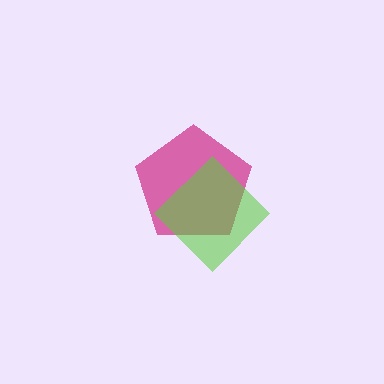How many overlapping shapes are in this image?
There are 2 overlapping shapes in the image.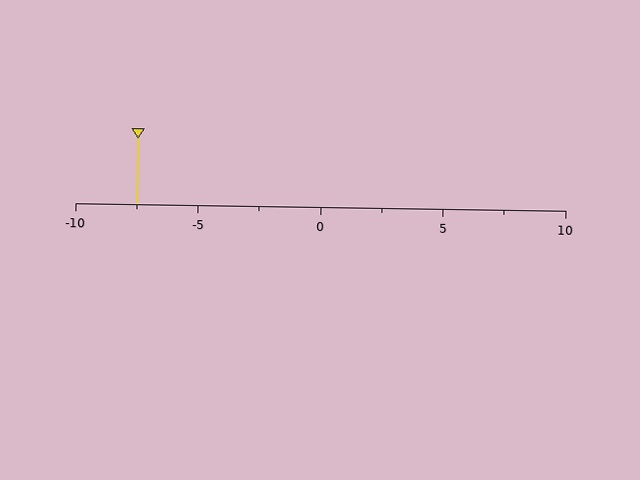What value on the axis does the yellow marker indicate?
The marker indicates approximately -7.5.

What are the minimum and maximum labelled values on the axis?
The axis runs from -10 to 10.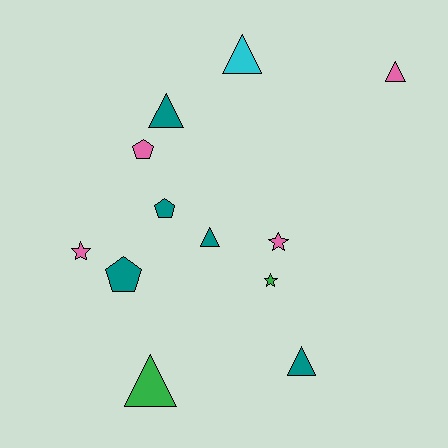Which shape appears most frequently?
Triangle, with 6 objects.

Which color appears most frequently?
Teal, with 5 objects.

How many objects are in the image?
There are 12 objects.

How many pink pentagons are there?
There is 1 pink pentagon.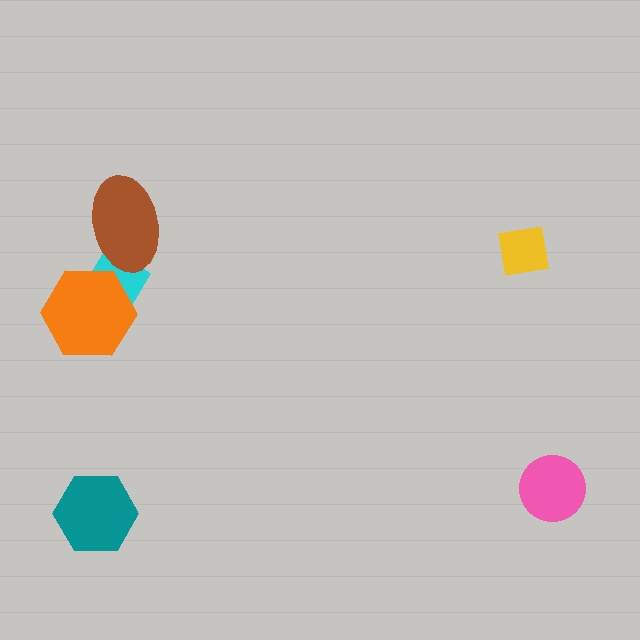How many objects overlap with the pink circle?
0 objects overlap with the pink circle.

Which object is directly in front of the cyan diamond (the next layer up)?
The orange hexagon is directly in front of the cyan diamond.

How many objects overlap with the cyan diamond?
2 objects overlap with the cyan diamond.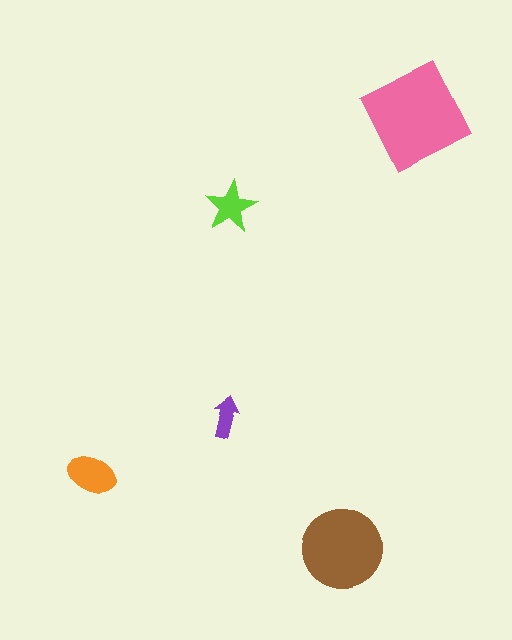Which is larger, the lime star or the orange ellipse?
The orange ellipse.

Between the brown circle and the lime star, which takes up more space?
The brown circle.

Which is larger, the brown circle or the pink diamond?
The pink diamond.